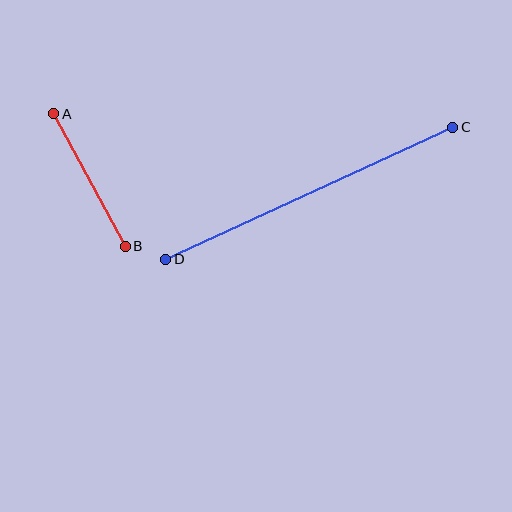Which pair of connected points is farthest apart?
Points C and D are farthest apart.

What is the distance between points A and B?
The distance is approximately 151 pixels.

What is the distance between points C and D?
The distance is approximately 316 pixels.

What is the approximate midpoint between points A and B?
The midpoint is at approximately (89, 180) pixels.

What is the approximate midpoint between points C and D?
The midpoint is at approximately (309, 193) pixels.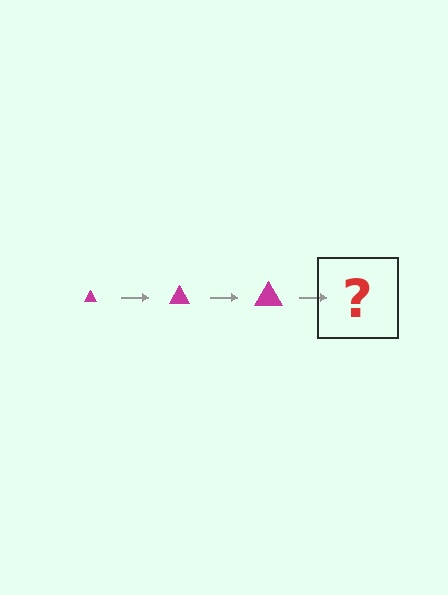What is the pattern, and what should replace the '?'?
The pattern is that the triangle gets progressively larger each step. The '?' should be a magenta triangle, larger than the previous one.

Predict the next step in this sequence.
The next step is a magenta triangle, larger than the previous one.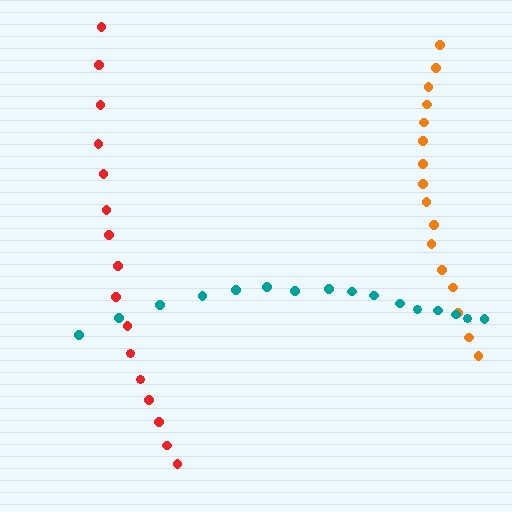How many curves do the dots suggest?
There are 3 distinct paths.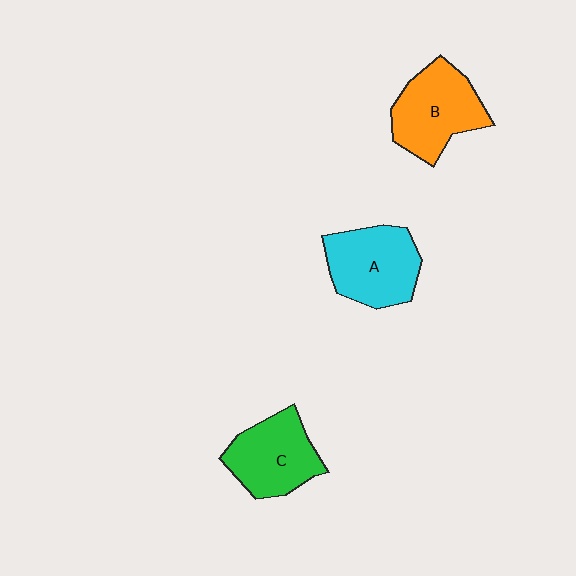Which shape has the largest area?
Shape B (orange).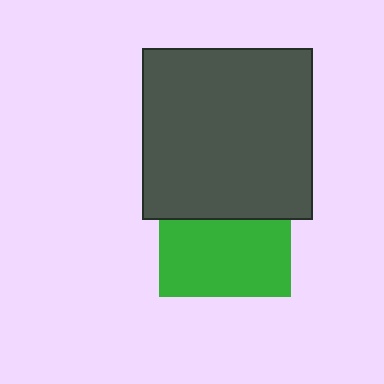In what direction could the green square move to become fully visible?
The green square could move down. That would shift it out from behind the dark gray square entirely.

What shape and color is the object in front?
The object in front is a dark gray square.